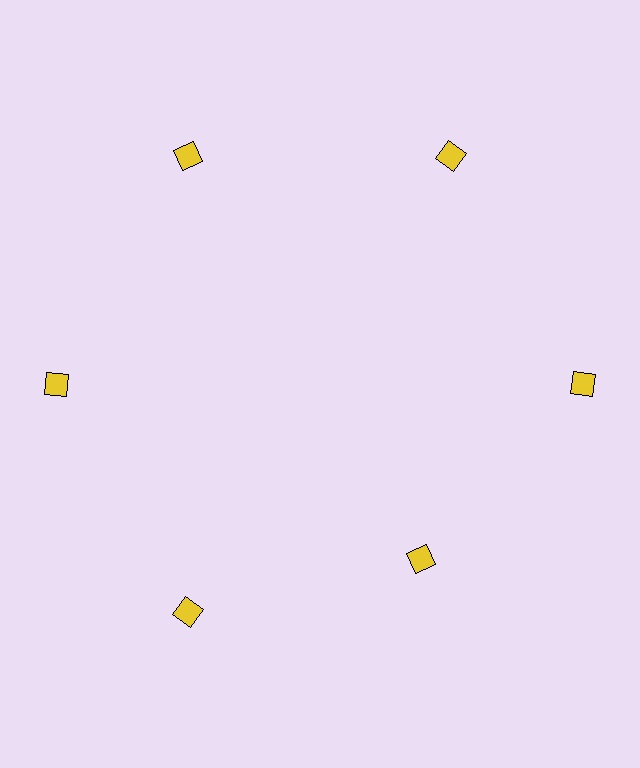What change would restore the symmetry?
The symmetry would be restored by moving it outward, back onto the ring so that all 6 squares sit at equal angles and equal distance from the center.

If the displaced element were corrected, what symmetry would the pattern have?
It would have 6-fold rotational symmetry — the pattern would map onto itself every 60 degrees.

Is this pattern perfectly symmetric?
No. The 6 yellow squares are arranged in a ring, but one element near the 5 o'clock position is pulled inward toward the center, breaking the 6-fold rotational symmetry.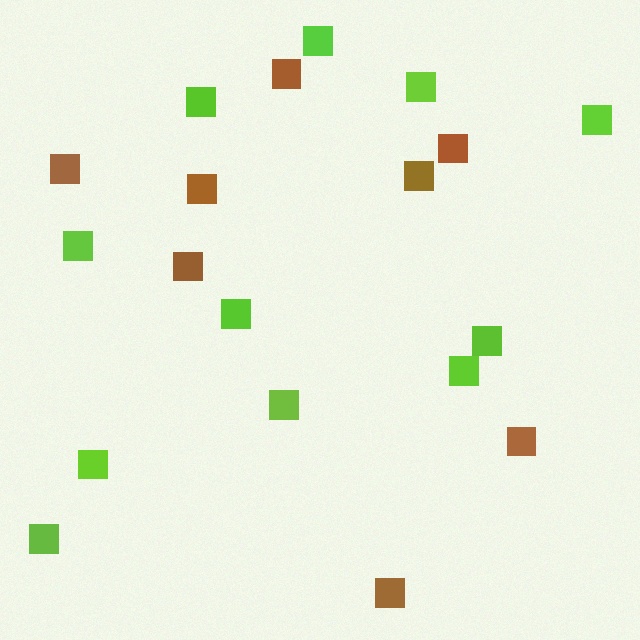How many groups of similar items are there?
There are 2 groups: one group of brown squares (8) and one group of lime squares (11).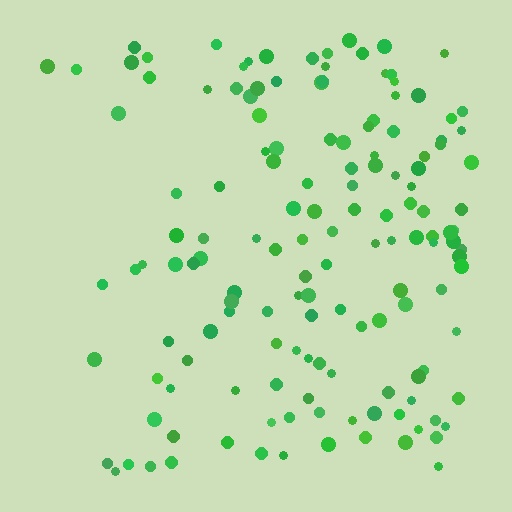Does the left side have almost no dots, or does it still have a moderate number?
Still a moderate number, just noticeably fewer than the right.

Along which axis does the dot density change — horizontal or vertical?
Horizontal.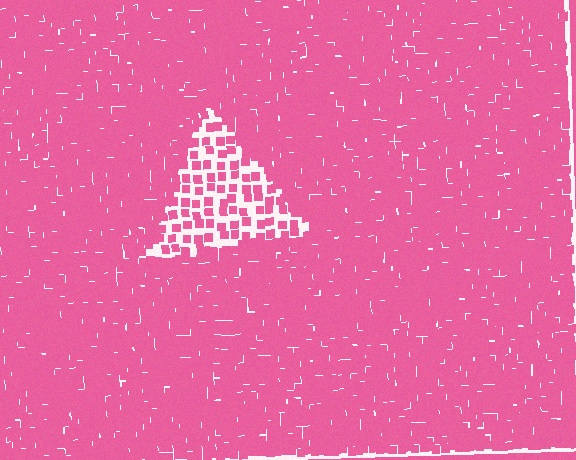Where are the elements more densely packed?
The elements are more densely packed outside the triangle boundary.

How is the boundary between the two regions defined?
The boundary is defined by a change in element density (approximately 2.8x ratio). All elements are the same color, size, and shape.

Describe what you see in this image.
The image contains small pink elements arranged at two different densities. A triangle-shaped region is visible where the elements are less densely packed than the surrounding area.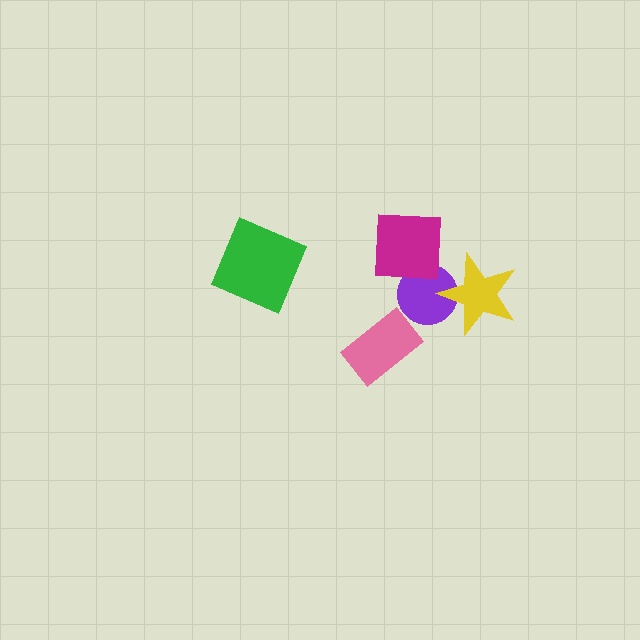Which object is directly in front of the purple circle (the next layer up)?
The magenta square is directly in front of the purple circle.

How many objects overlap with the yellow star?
1 object overlaps with the yellow star.